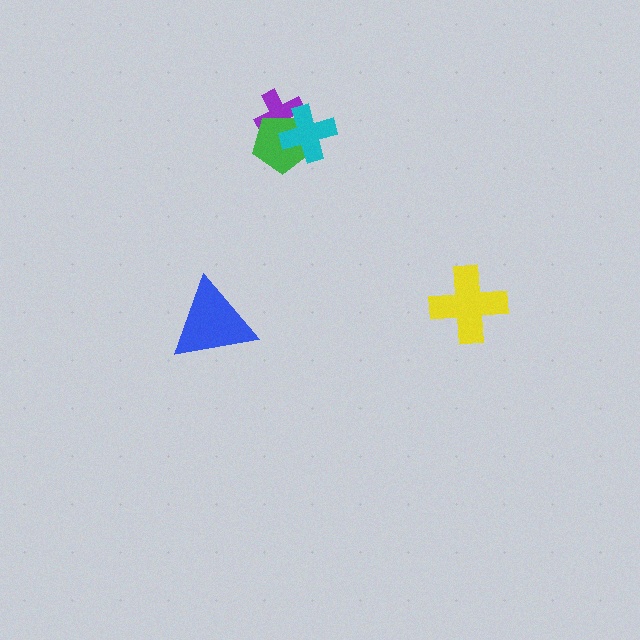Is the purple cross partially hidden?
Yes, it is partially covered by another shape.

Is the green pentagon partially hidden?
Yes, it is partially covered by another shape.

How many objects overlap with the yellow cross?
0 objects overlap with the yellow cross.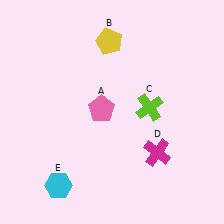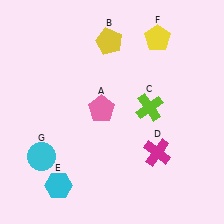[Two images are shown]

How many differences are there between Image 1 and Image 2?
There are 2 differences between the two images.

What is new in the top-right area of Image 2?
A yellow pentagon (F) was added in the top-right area of Image 2.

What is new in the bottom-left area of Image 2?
A cyan circle (G) was added in the bottom-left area of Image 2.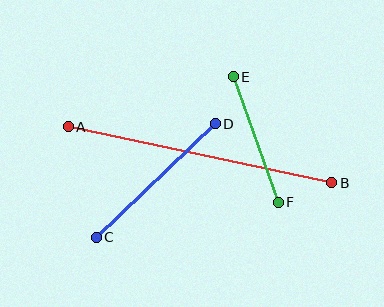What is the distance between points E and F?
The distance is approximately 133 pixels.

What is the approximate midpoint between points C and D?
The midpoint is at approximately (156, 180) pixels.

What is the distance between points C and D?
The distance is approximately 165 pixels.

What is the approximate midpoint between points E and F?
The midpoint is at approximately (256, 139) pixels.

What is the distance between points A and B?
The distance is approximately 269 pixels.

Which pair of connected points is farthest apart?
Points A and B are farthest apart.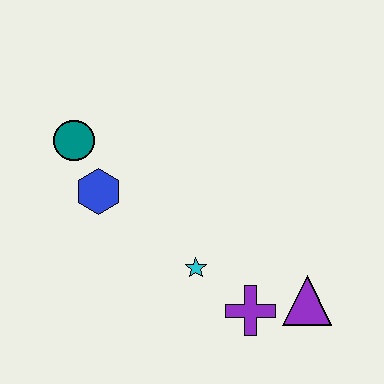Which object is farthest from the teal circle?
The purple triangle is farthest from the teal circle.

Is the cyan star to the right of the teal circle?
Yes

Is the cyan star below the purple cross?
No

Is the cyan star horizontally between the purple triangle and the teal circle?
Yes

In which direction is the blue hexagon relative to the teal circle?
The blue hexagon is below the teal circle.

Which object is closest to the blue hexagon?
The teal circle is closest to the blue hexagon.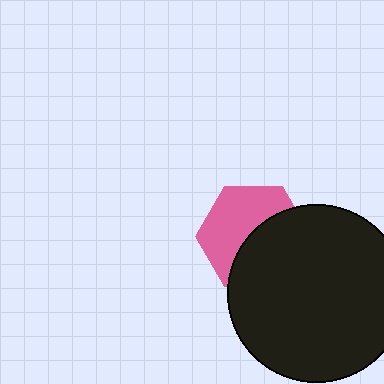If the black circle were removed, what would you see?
You would see the complete pink hexagon.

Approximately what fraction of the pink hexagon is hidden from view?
Roughly 48% of the pink hexagon is hidden behind the black circle.